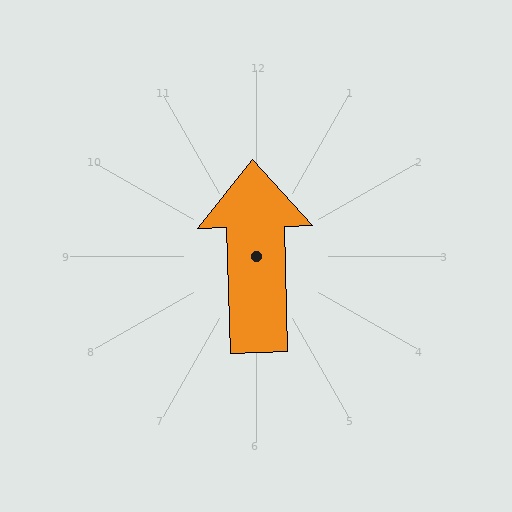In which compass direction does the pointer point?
North.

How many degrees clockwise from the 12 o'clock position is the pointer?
Approximately 358 degrees.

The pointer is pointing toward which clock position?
Roughly 12 o'clock.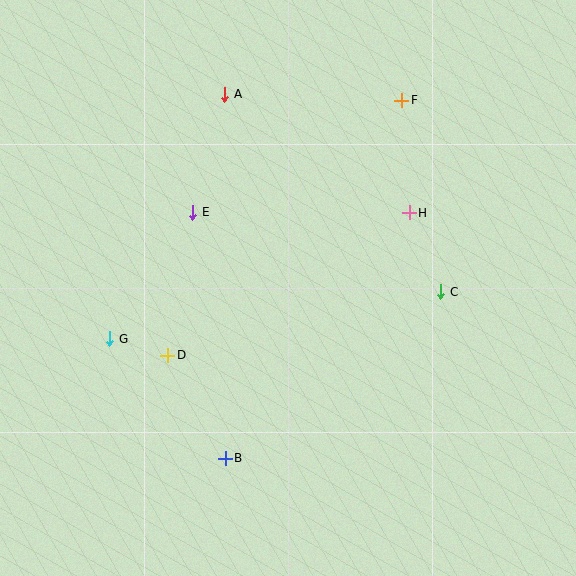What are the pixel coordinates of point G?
Point G is at (110, 339).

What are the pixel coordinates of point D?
Point D is at (168, 355).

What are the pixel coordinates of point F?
Point F is at (402, 100).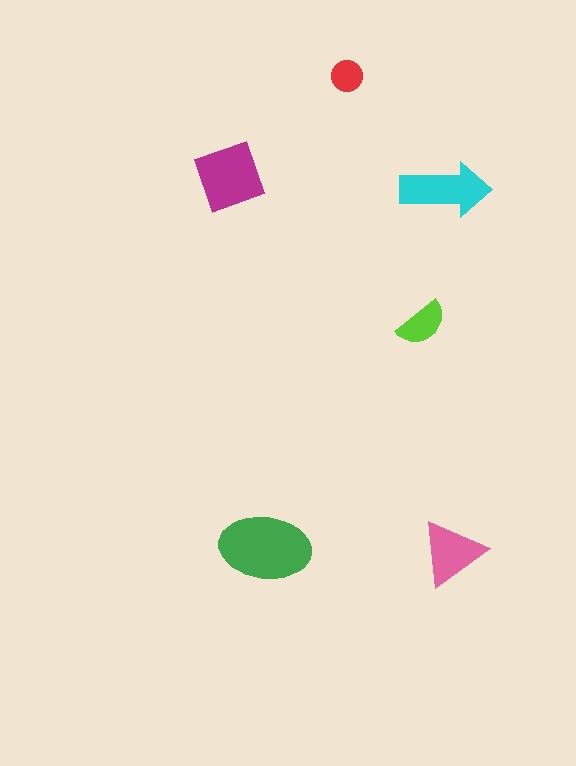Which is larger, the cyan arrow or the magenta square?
The magenta square.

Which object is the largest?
The green ellipse.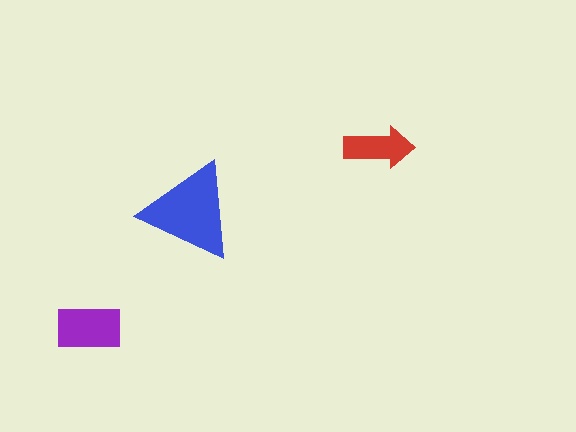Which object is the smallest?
The red arrow.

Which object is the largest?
The blue triangle.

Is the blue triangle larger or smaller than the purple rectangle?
Larger.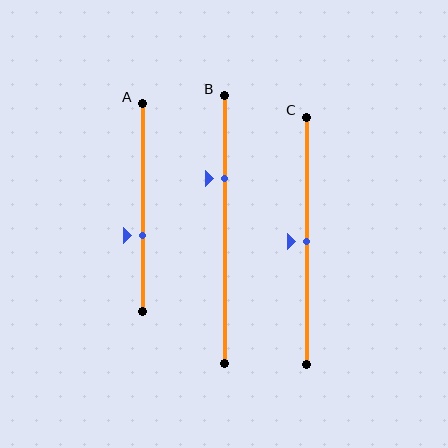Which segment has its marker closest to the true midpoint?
Segment C has its marker closest to the true midpoint.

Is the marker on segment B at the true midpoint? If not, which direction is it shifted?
No, the marker on segment B is shifted upward by about 19% of the segment length.